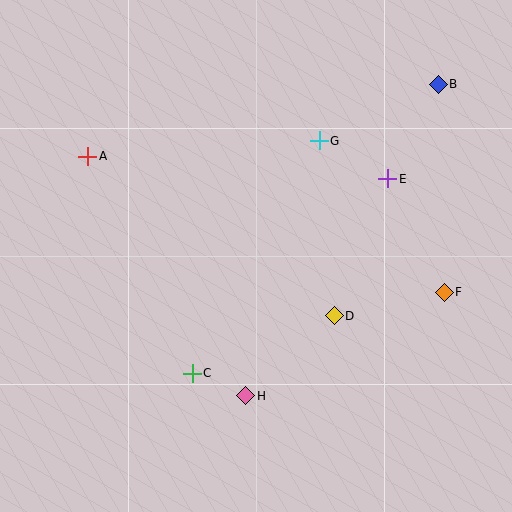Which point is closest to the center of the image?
Point D at (334, 316) is closest to the center.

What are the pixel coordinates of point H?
Point H is at (246, 396).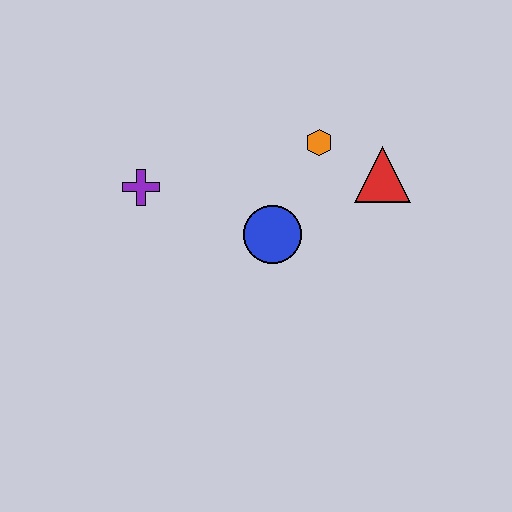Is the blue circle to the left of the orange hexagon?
Yes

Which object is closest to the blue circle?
The orange hexagon is closest to the blue circle.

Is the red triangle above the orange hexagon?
No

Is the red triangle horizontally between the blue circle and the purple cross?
No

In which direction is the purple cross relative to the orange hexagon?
The purple cross is to the left of the orange hexagon.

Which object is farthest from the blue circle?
The purple cross is farthest from the blue circle.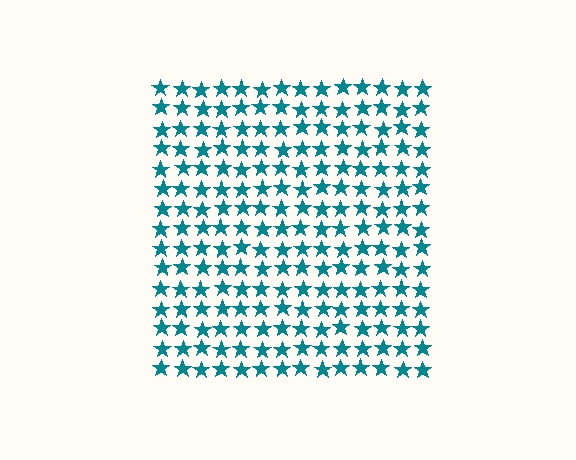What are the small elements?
The small elements are stars.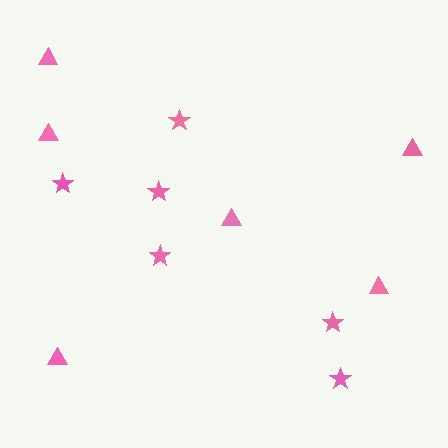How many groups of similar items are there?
There are 2 groups: one group of triangles (6) and one group of stars (6).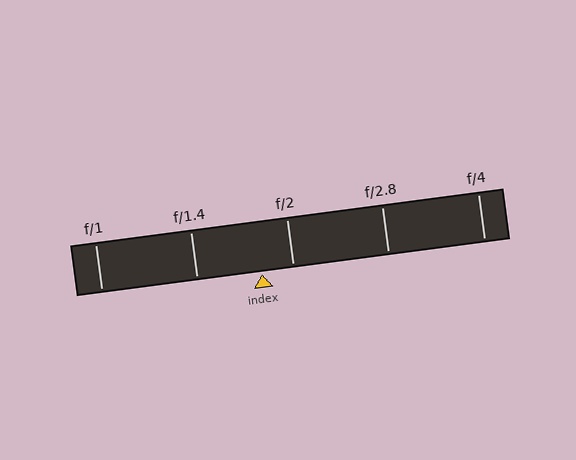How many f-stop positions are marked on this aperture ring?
There are 5 f-stop positions marked.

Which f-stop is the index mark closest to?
The index mark is closest to f/2.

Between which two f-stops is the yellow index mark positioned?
The index mark is between f/1.4 and f/2.